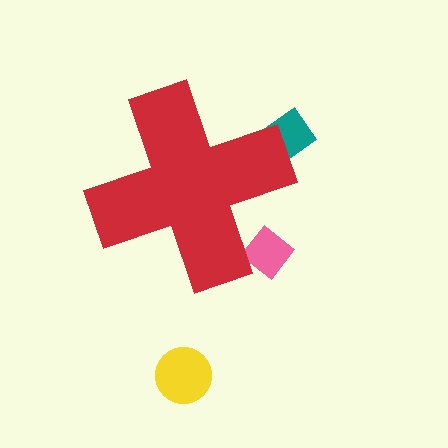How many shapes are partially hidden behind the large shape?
2 shapes are partially hidden.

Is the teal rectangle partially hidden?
Yes, the teal rectangle is partially hidden behind the red cross.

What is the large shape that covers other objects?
A red cross.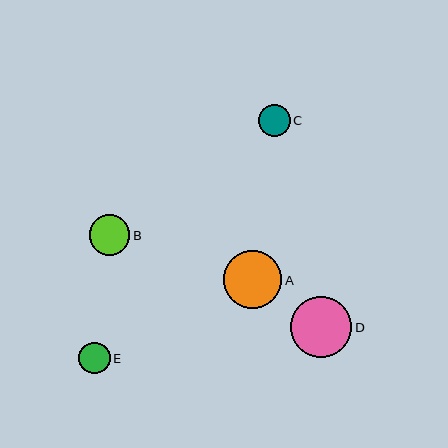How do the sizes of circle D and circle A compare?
Circle D and circle A are approximately the same size.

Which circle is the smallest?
Circle E is the smallest with a size of approximately 32 pixels.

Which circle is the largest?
Circle D is the largest with a size of approximately 61 pixels.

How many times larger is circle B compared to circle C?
Circle B is approximately 1.3 times the size of circle C.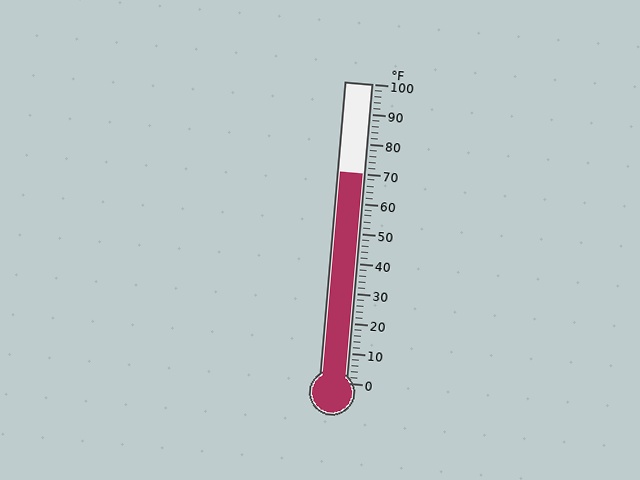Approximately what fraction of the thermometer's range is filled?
The thermometer is filled to approximately 70% of its range.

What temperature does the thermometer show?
The thermometer shows approximately 70°F.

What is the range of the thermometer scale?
The thermometer scale ranges from 0°F to 100°F.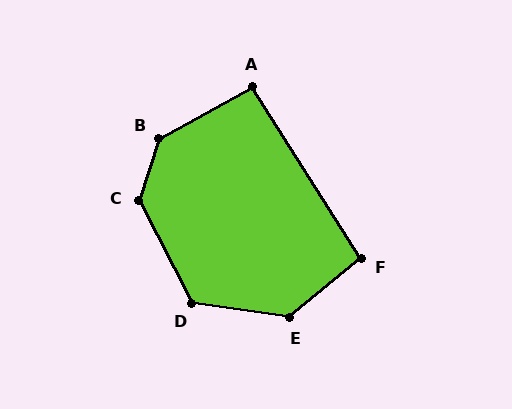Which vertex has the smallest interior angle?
A, at approximately 94 degrees.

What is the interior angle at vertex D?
Approximately 126 degrees (obtuse).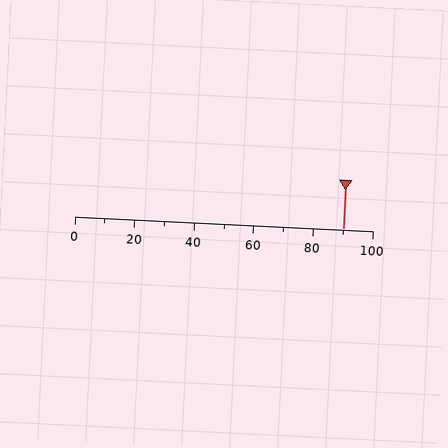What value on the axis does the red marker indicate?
The marker indicates approximately 90.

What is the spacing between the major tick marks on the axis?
The major ticks are spaced 20 apart.